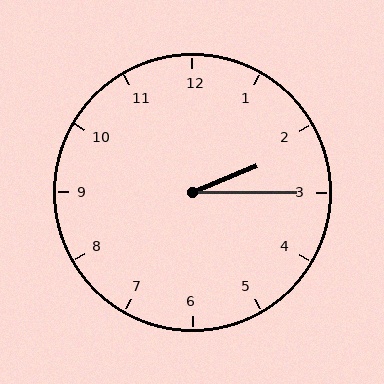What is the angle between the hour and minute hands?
Approximately 22 degrees.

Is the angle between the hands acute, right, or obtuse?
It is acute.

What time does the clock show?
2:15.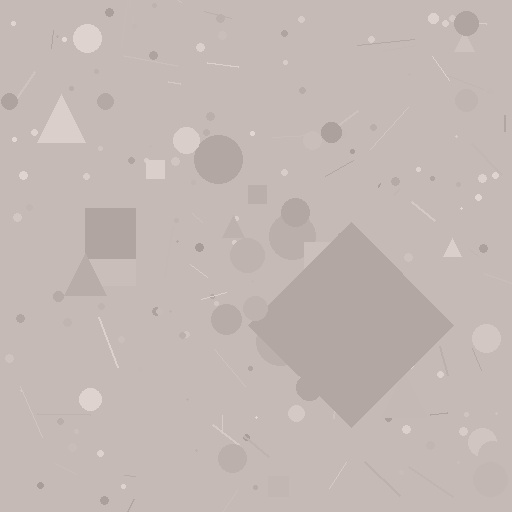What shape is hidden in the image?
A diamond is hidden in the image.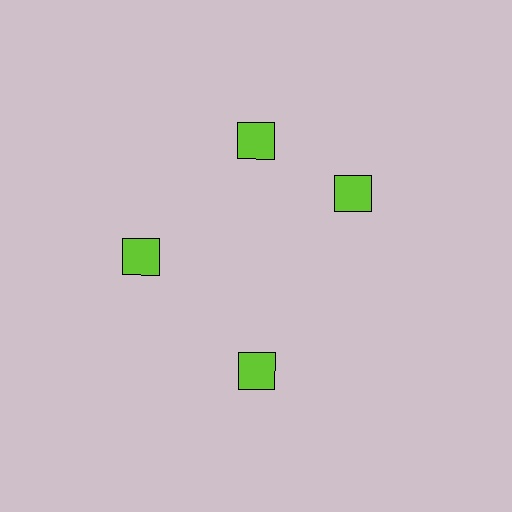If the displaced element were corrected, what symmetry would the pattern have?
It would have 4-fold rotational symmetry — the pattern would map onto itself every 90 degrees.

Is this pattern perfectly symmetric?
No. The 4 lime squares are arranged in a ring, but one element near the 3 o'clock position is rotated out of alignment along the ring, breaking the 4-fold rotational symmetry.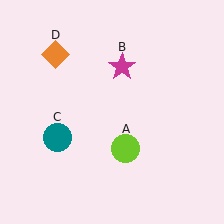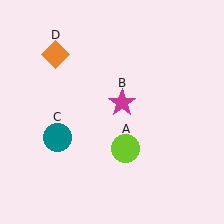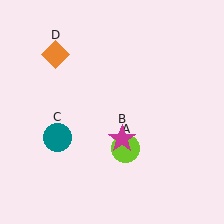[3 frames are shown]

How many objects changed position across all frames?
1 object changed position: magenta star (object B).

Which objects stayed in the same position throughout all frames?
Lime circle (object A) and teal circle (object C) and orange diamond (object D) remained stationary.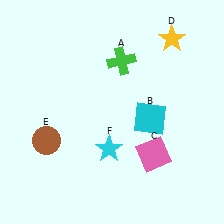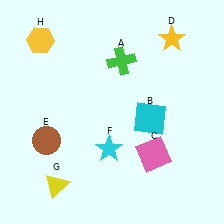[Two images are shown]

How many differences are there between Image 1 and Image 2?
There are 2 differences between the two images.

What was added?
A yellow triangle (G), a yellow hexagon (H) were added in Image 2.